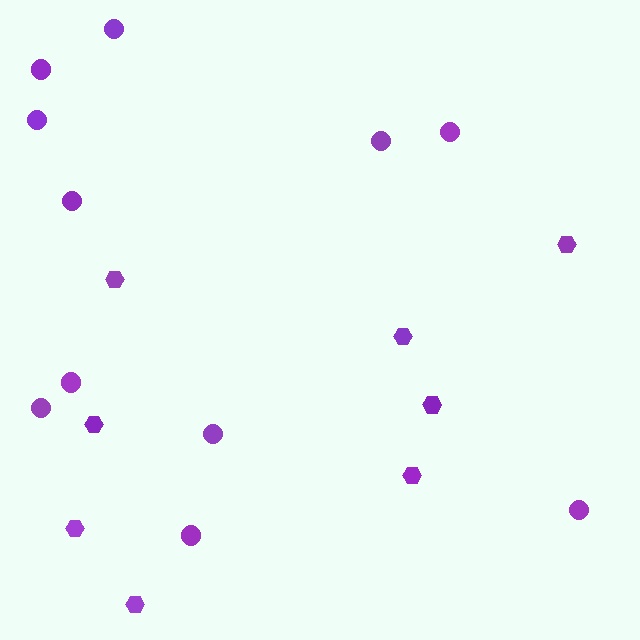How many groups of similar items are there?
There are 2 groups: one group of circles (11) and one group of hexagons (8).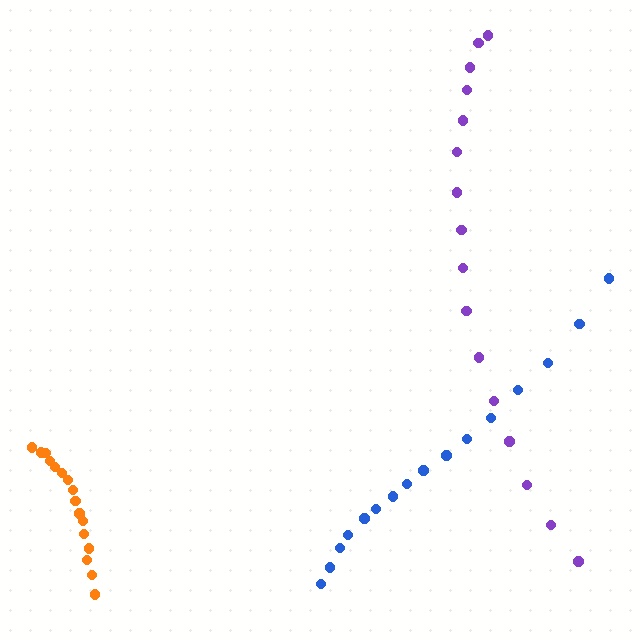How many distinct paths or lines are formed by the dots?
There are 3 distinct paths.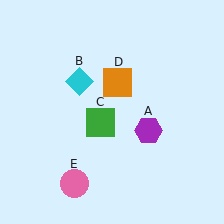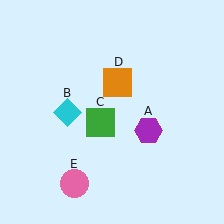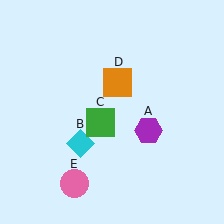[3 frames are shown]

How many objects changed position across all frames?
1 object changed position: cyan diamond (object B).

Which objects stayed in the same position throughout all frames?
Purple hexagon (object A) and green square (object C) and orange square (object D) and pink circle (object E) remained stationary.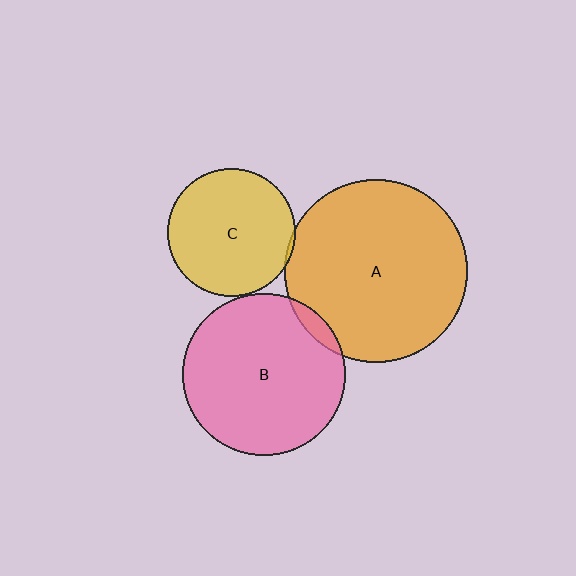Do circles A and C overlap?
Yes.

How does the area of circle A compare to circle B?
Approximately 1.3 times.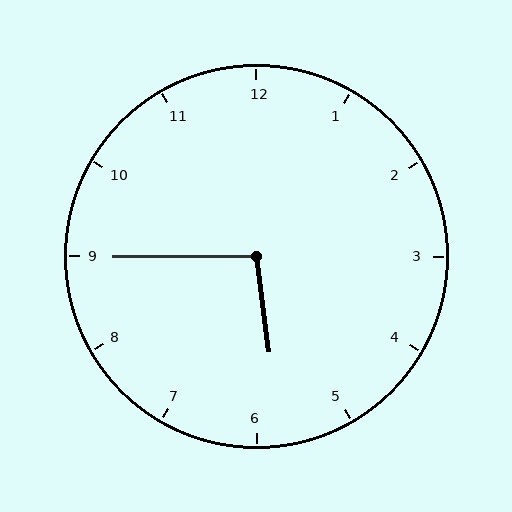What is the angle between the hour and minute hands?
Approximately 98 degrees.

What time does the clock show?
5:45.